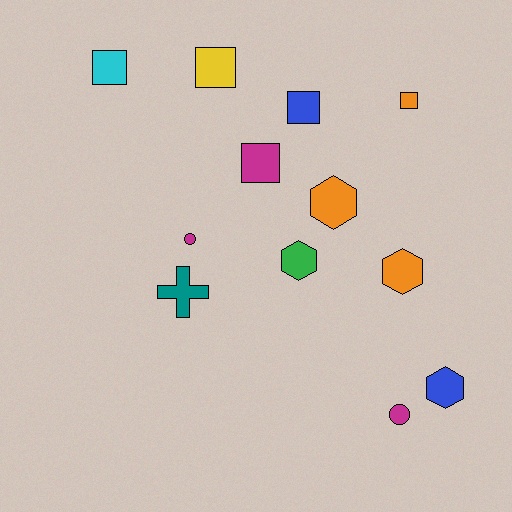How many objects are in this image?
There are 12 objects.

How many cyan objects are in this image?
There is 1 cyan object.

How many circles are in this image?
There are 2 circles.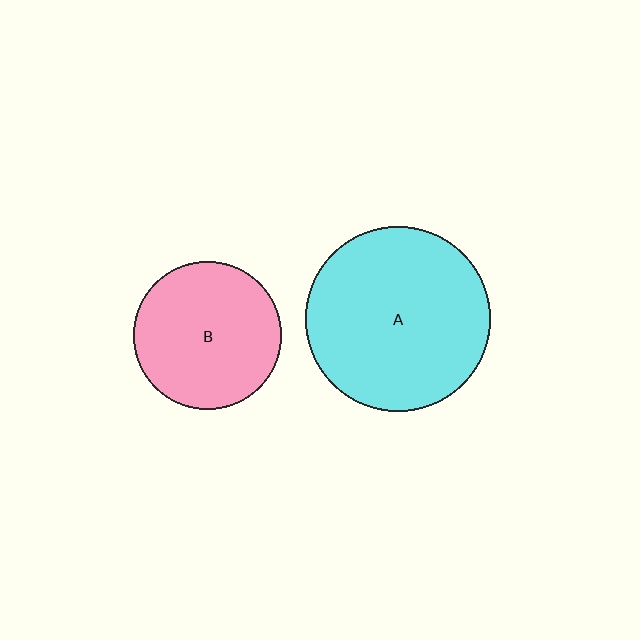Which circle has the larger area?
Circle A (cyan).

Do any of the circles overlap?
No, none of the circles overlap.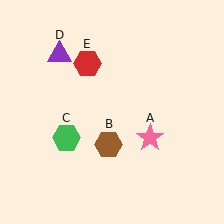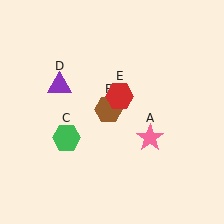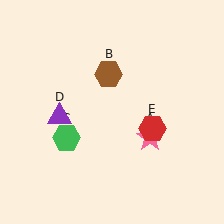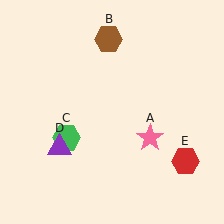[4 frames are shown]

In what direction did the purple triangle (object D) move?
The purple triangle (object D) moved down.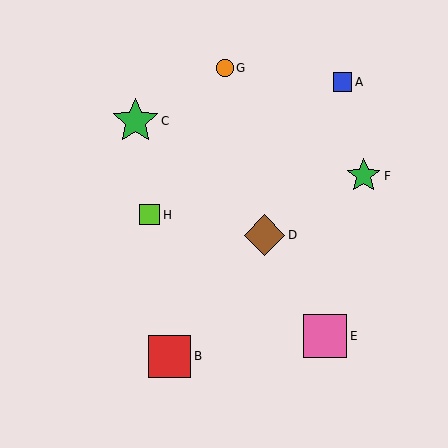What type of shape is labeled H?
Shape H is a lime square.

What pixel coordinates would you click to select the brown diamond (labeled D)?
Click at (264, 235) to select the brown diamond D.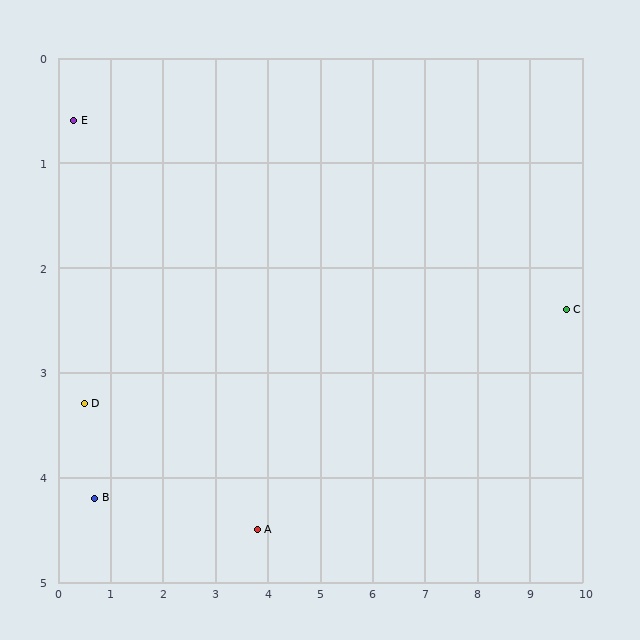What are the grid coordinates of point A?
Point A is at approximately (3.8, 4.5).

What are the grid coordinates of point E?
Point E is at approximately (0.3, 0.6).